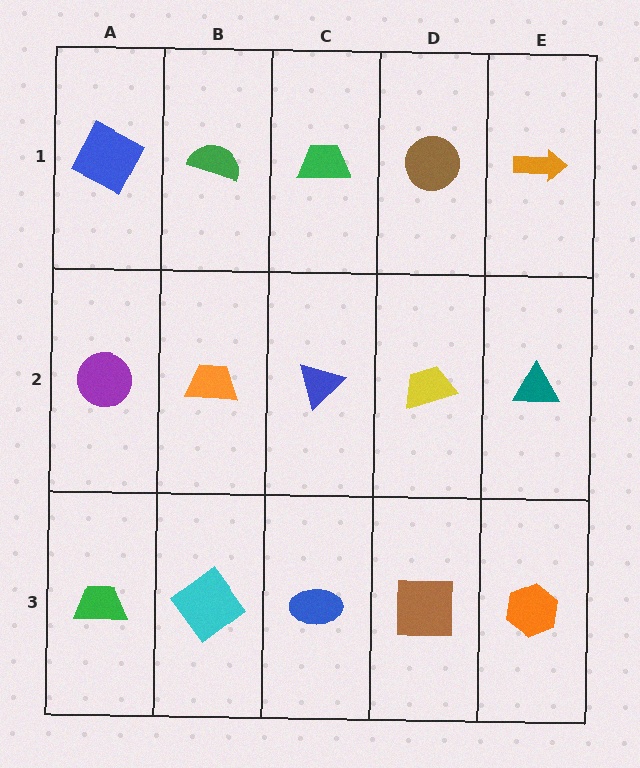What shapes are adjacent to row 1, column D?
A yellow trapezoid (row 2, column D), a green trapezoid (row 1, column C), an orange arrow (row 1, column E).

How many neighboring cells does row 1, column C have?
3.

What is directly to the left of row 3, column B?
A green trapezoid.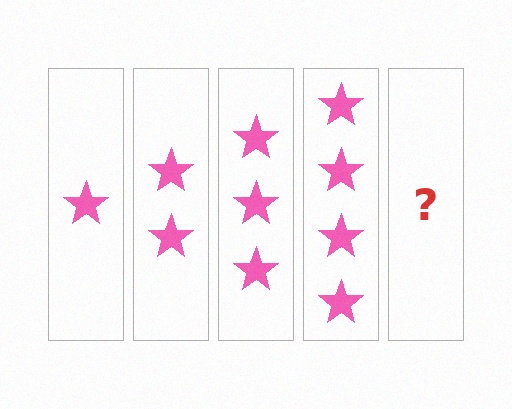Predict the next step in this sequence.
The next step is 5 stars.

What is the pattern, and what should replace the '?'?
The pattern is that each step adds one more star. The '?' should be 5 stars.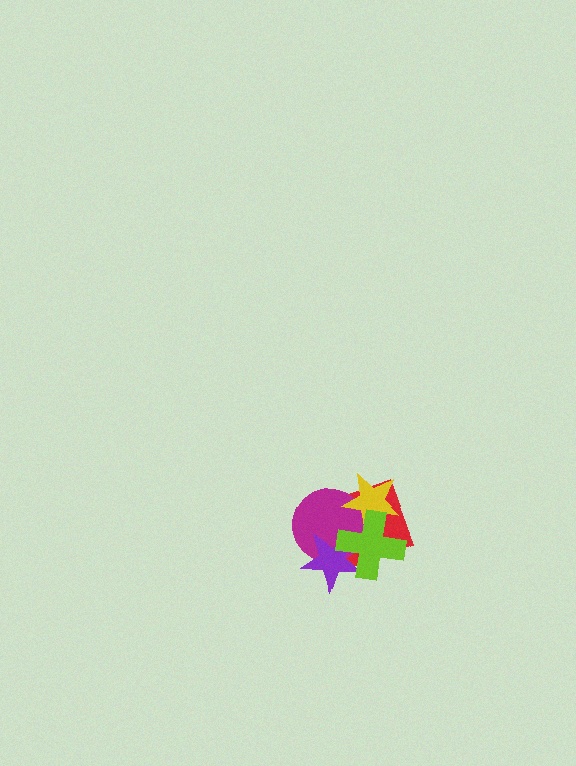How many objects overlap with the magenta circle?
4 objects overlap with the magenta circle.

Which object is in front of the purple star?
The lime cross is in front of the purple star.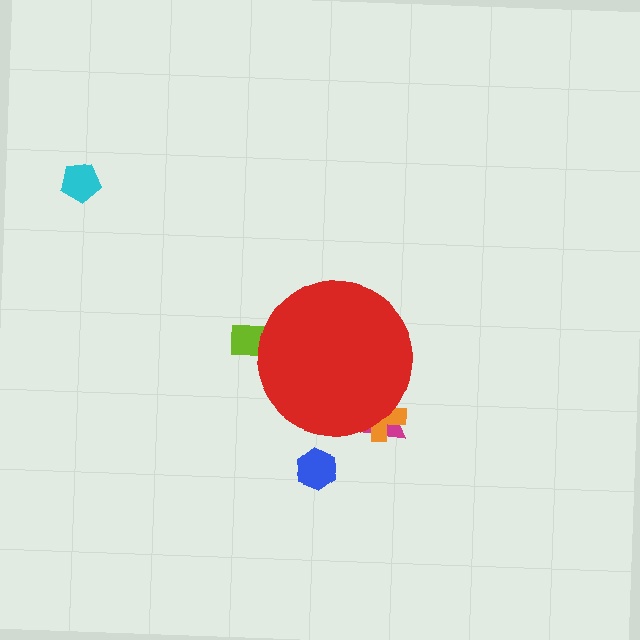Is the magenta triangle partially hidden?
Yes, the magenta triangle is partially hidden behind the red circle.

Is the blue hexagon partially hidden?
No, the blue hexagon is fully visible.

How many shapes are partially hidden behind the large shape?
3 shapes are partially hidden.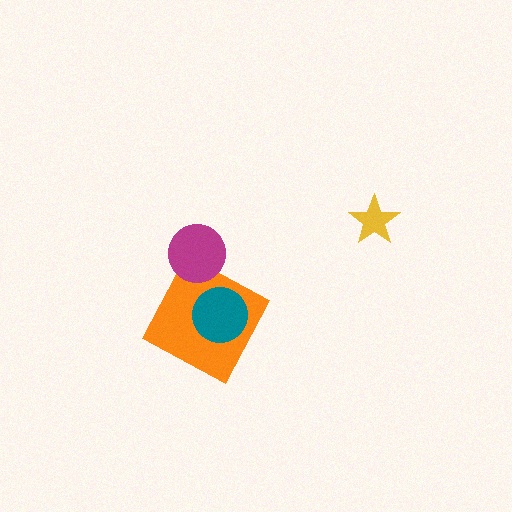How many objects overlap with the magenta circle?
1 object overlaps with the magenta circle.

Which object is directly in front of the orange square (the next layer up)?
The magenta circle is directly in front of the orange square.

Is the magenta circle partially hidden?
No, no other shape covers it.